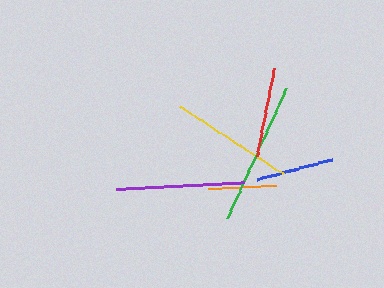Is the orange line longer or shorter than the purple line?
The purple line is longer than the orange line.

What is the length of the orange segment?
The orange segment is approximately 68 pixels long.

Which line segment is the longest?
The green line is the longest at approximately 143 pixels.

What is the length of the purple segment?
The purple segment is approximately 127 pixels long.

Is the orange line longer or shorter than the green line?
The green line is longer than the orange line.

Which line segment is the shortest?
The orange line is the shortest at approximately 68 pixels.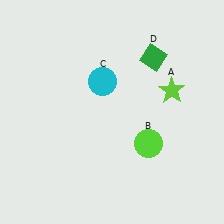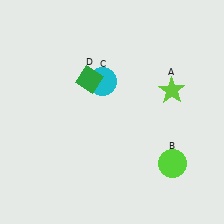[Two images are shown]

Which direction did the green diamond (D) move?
The green diamond (D) moved left.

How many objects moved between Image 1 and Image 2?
2 objects moved between the two images.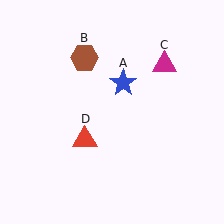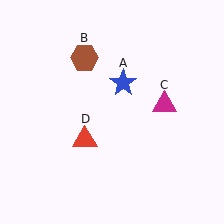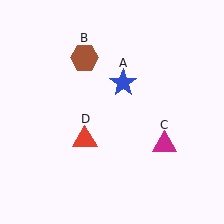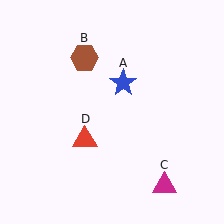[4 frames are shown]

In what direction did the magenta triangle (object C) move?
The magenta triangle (object C) moved down.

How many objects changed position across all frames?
1 object changed position: magenta triangle (object C).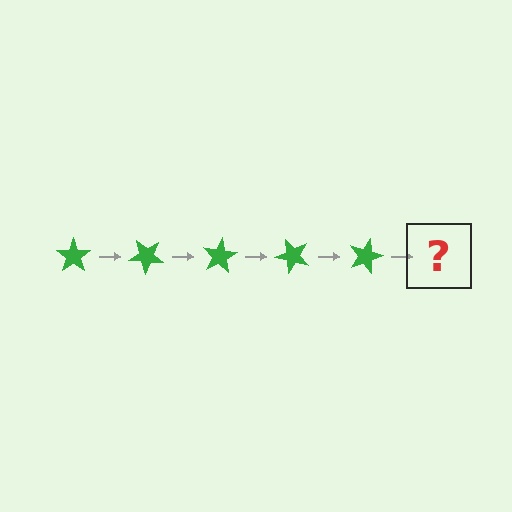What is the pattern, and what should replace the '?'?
The pattern is that the star rotates 40 degrees each step. The '?' should be a green star rotated 200 degrees.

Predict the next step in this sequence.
The next step is a green star rotated 200 degrees.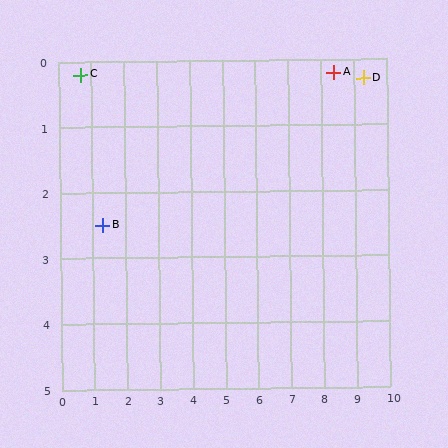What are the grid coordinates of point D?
Point D is at approximately (9.3, 0.3).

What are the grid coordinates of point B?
Point B is at approximately (1.3, 2.5).